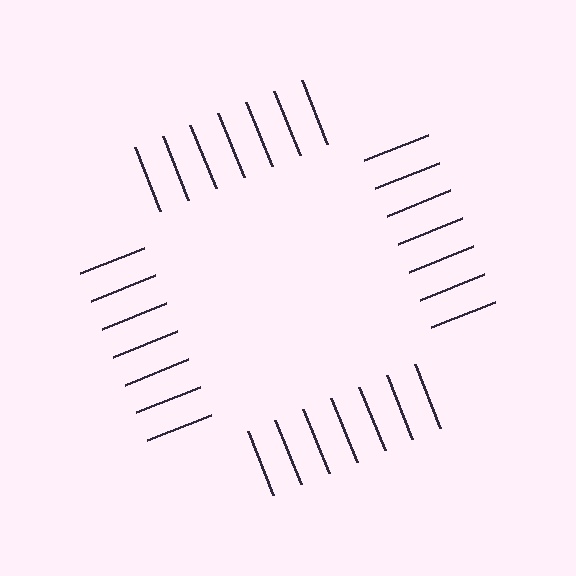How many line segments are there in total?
28 — 7 along each of the 4 edges.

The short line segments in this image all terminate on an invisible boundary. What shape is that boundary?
An illusory square — the line segments terminate on its edges but no continuous stroke is drawn.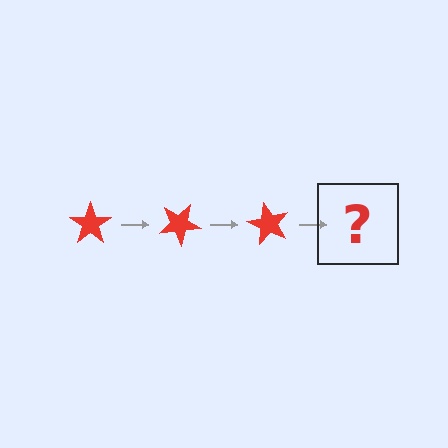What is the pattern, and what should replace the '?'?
The pattern is that the star rotates 30 degrees each step. The '?' should be a red star rotated 90 degrees.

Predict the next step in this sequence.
The next step is a red star rotated 90 degrees.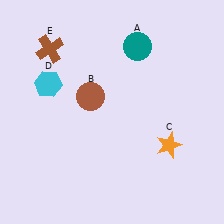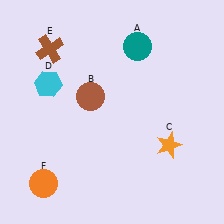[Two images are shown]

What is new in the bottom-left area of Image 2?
An orange circle (F) was added in the bottom-left area of Image 2.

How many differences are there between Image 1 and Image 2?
There is 1 difference between the two images.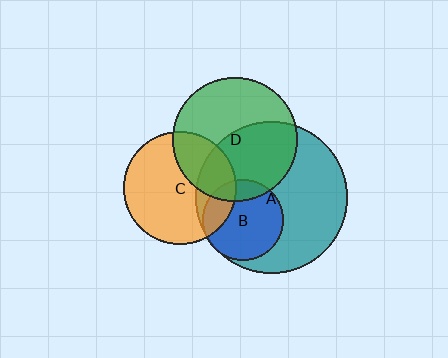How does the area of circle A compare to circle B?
Approximately 3.5 times.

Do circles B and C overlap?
Yes.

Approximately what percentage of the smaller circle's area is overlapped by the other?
Approximately 25%.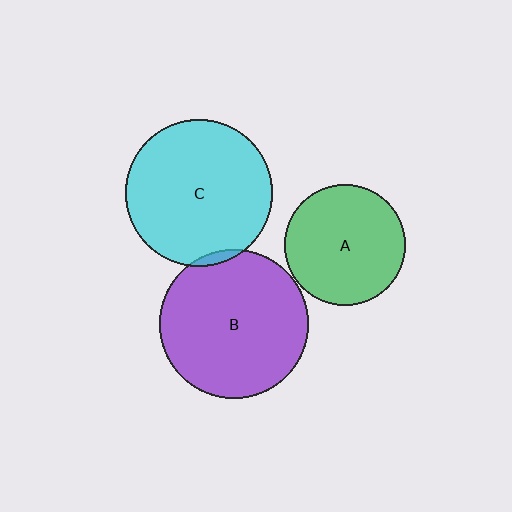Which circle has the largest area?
Circle B (purple).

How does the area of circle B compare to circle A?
Approximately 1.5 times.